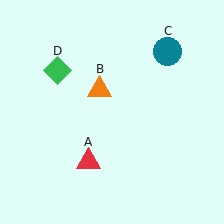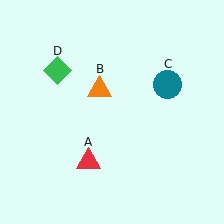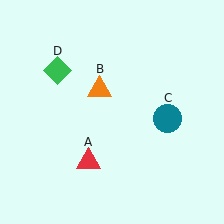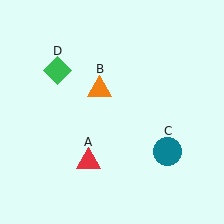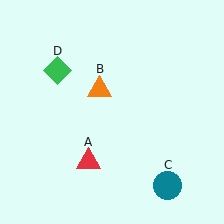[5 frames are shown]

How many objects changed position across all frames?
1 object changed position: teal circle (object C).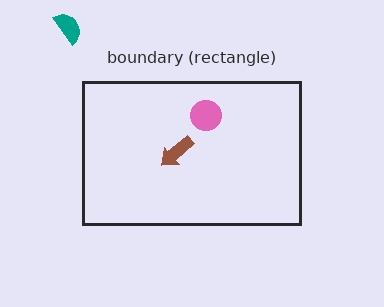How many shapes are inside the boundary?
2 inside, 1 outside.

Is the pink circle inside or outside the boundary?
Inside.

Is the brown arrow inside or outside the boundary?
Inside.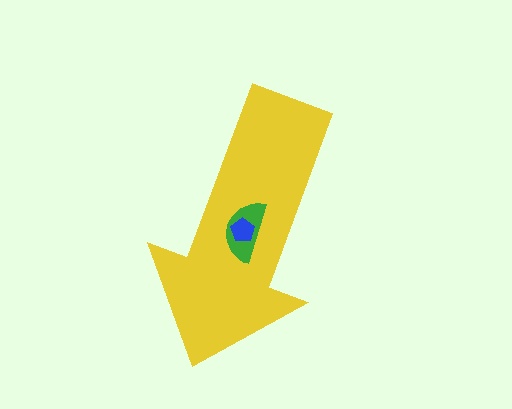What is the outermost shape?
The yellow arrow.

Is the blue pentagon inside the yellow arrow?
Yes.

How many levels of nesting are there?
3.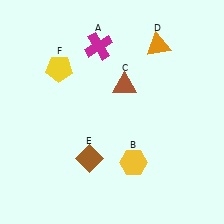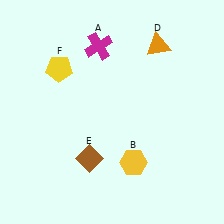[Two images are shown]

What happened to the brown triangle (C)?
The brown triangle (C) was removed in Image 2. It was in the top-right area of Image 1.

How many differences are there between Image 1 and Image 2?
There is 1 difference between the two images.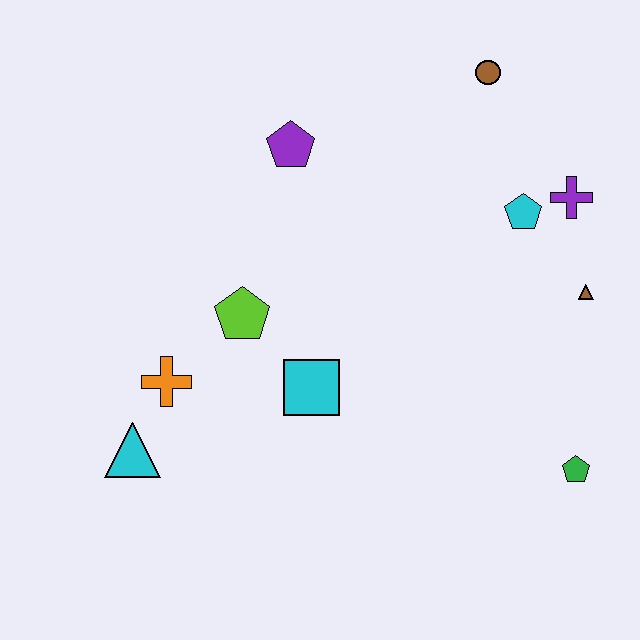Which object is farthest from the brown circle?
The cyan triangle is farthest from the brown circle.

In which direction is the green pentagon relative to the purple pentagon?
The green pentagon is below the purple pentagon.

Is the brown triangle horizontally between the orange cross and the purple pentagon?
No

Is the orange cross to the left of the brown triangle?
Yes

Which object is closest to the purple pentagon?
The lime pentagon is closest to the purple pentagon.